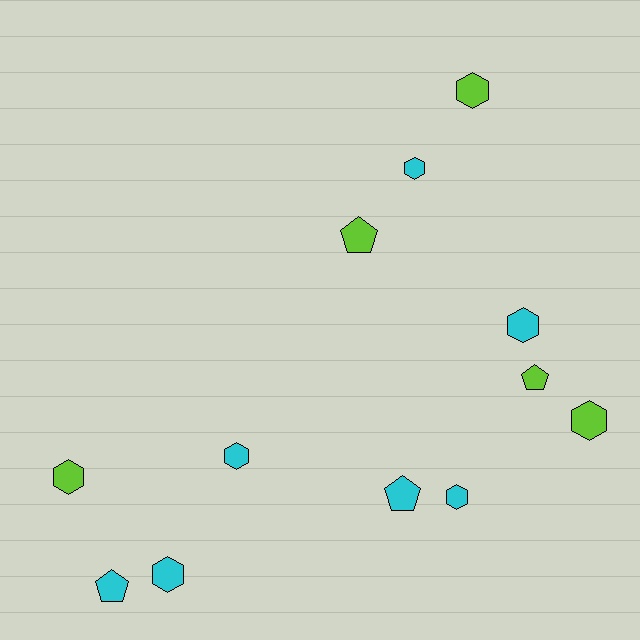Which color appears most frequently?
Cyan, with 7 objects.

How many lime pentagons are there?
There are 2 lime pentagons.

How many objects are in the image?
There are 12 objects.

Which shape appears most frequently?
Hexagon, with 8 objects.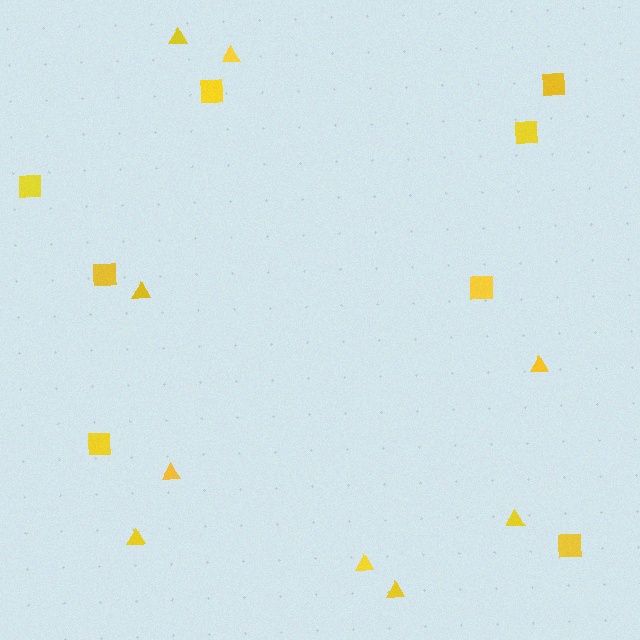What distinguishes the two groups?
There are 2 groups: one group of triangles (9) and one group of squares (8).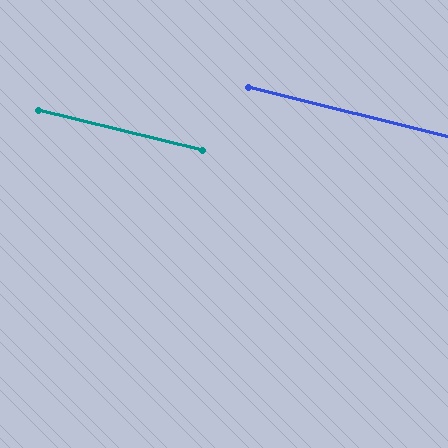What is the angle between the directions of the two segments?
Approximately 0 degrees.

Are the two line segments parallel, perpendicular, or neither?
Parallel — their directions differ by only 0.3°.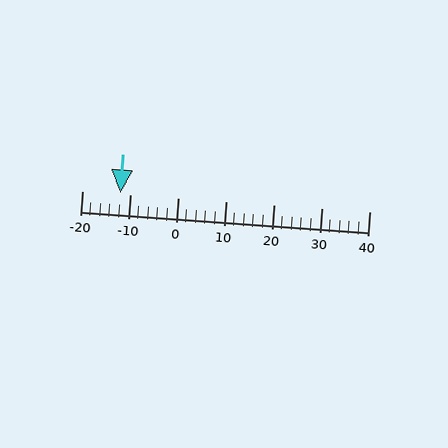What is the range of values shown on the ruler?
The ruler shows values from -20 to 40.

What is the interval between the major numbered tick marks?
The major tick marks are spaced 10 units apart.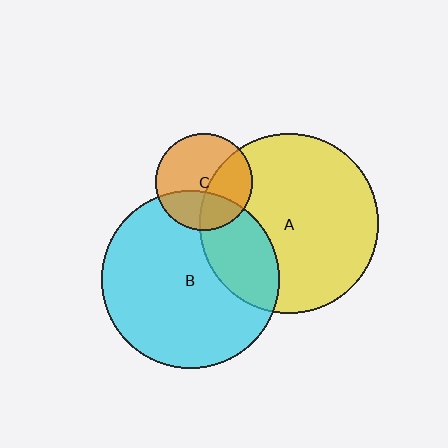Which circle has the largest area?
Circle A (yellow).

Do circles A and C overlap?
Yes.